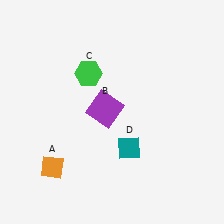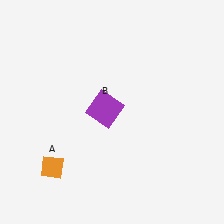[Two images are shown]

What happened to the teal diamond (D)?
The teal diamond (D) was removed in Image 2. It was in the bottom-right area of Image 1.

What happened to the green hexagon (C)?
The green hexagon (C) was removed in Image 2. It was in the top-left area of Image 1.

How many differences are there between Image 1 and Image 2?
There are 2 differences between the two images.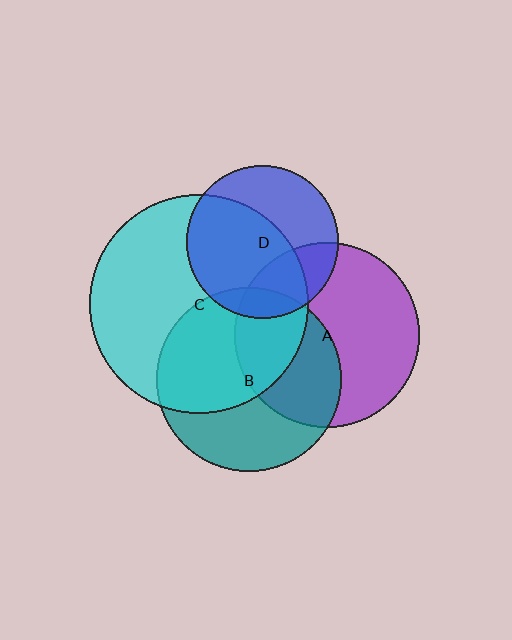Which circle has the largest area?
Circle C (cyan).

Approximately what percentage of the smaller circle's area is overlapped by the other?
Approximately 60%.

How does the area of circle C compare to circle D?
Approximately 2.1 times.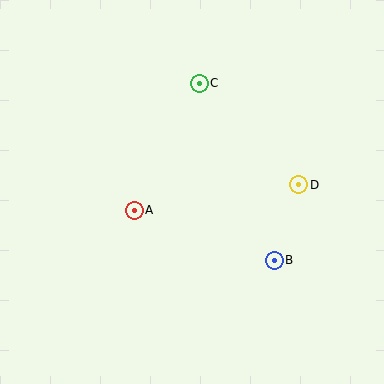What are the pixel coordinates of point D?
Point D is at (299, 185).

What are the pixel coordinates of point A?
Point A is at (134, 210).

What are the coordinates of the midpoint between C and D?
The midpoint between C and D is at (249, 134).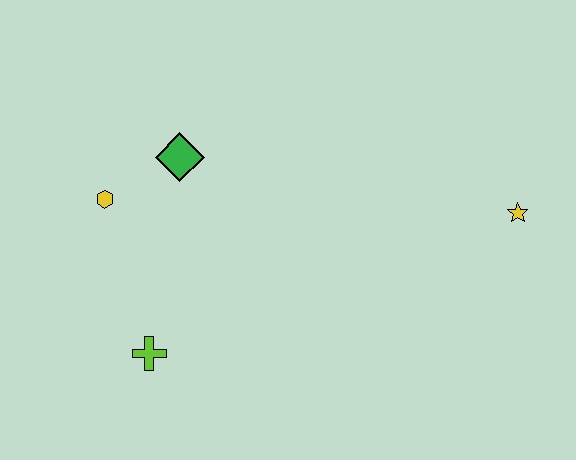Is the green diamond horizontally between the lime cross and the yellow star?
Yes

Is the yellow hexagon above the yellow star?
Yes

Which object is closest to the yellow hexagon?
The green diamond is closest to the yellow hexagon.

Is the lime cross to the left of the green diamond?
Yes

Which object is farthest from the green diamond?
The yellow star is farthest from the green diamond.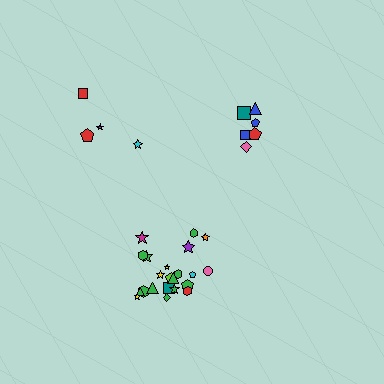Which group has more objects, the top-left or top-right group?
The top-right group.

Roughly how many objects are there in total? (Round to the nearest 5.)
Roughly 30 objects in total.